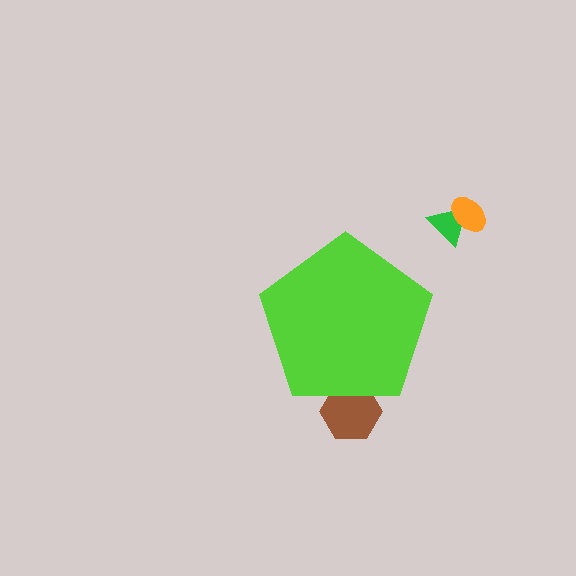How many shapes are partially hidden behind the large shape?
1 shape is partially hidden.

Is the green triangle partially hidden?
No, the green triangle is fully visible.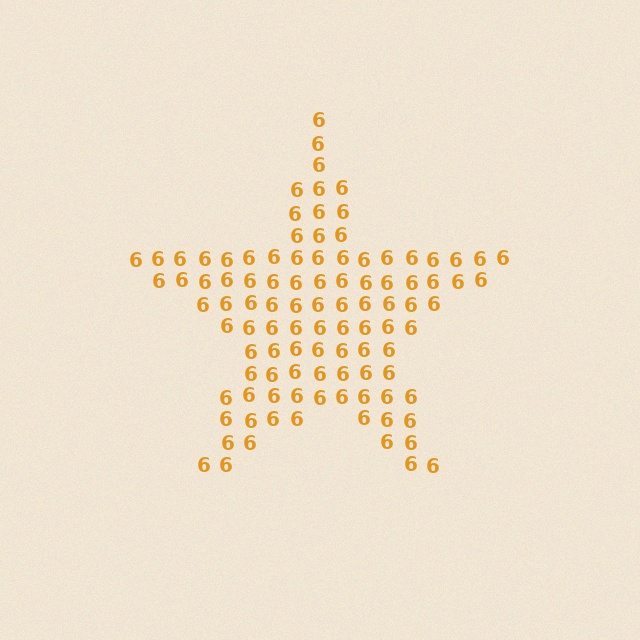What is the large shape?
The large shape is a star.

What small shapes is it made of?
It is made of small digit 6's.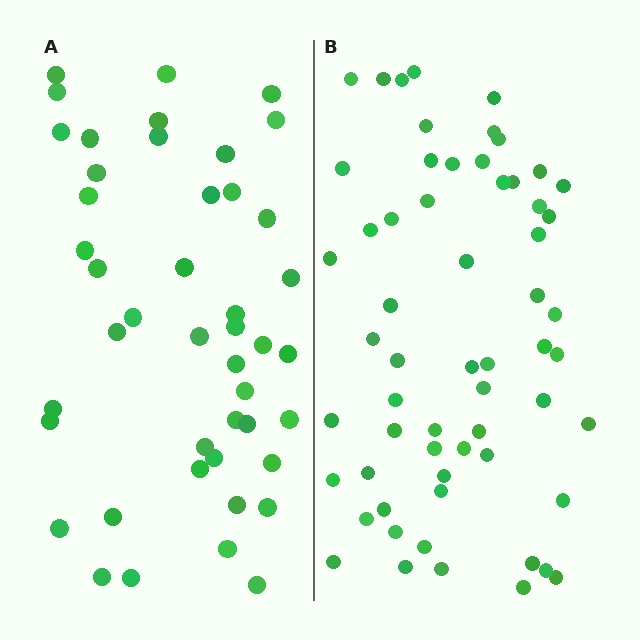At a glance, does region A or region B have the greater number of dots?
Region B (the right region) has more dots.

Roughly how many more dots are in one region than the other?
Region B has approximately 15 more dots than region A.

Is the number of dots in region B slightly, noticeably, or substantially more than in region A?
Region B has noticeably more, but not dramatically so. The ratio is roughly 1.3 to 1.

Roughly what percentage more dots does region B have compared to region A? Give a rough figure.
About 35% more.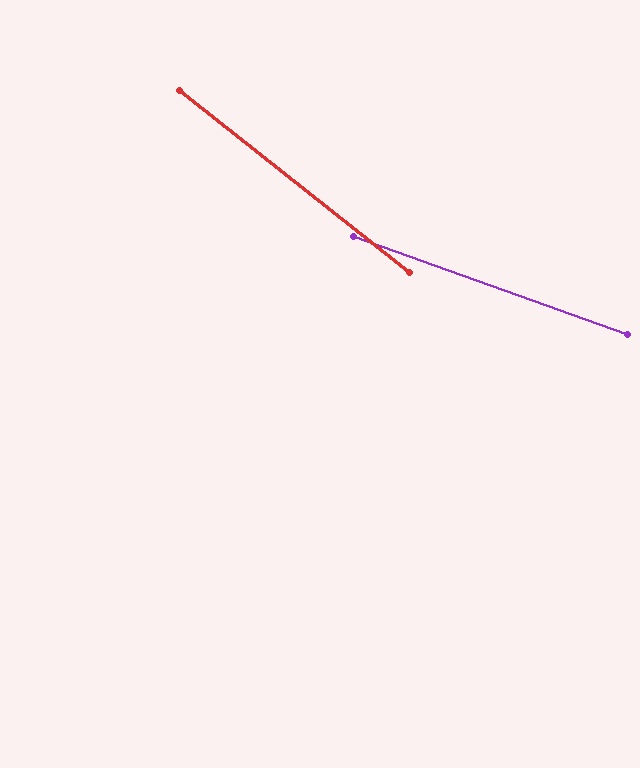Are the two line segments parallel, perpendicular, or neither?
Neither parallel nor perpendicular — they differ by about 19°.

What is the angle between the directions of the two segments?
Approximately 19 degrees.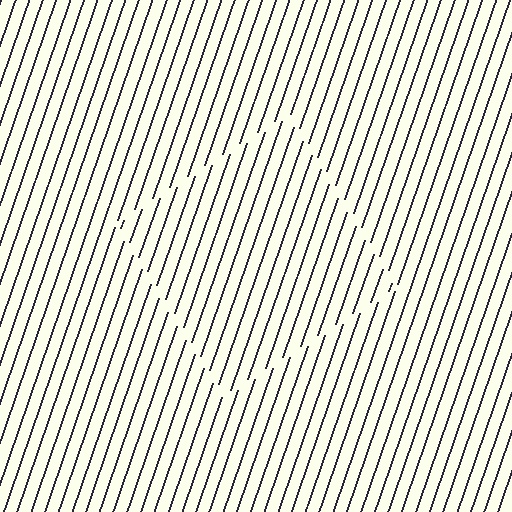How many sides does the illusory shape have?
4 sides — the line-ends trace a square.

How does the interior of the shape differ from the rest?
The interior of the shape contains the same grating, shifted by half a period — the contour is defined by the phase discontinuity where line-ends from the inner and outer gratings abut.